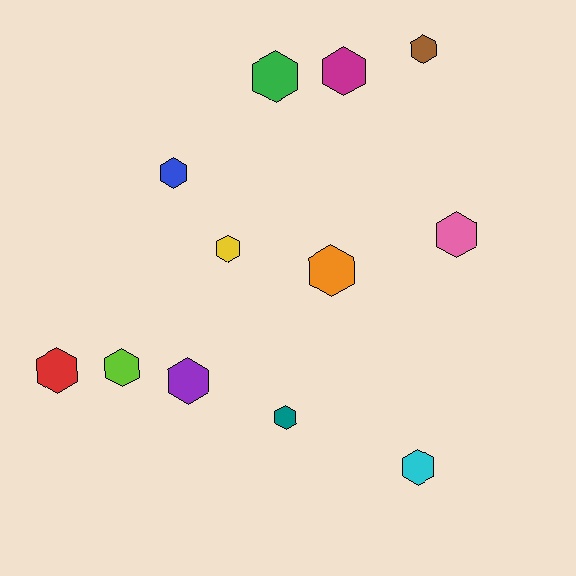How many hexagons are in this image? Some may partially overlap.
There are 12 hexagons.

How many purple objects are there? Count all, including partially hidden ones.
There is 1 purple object.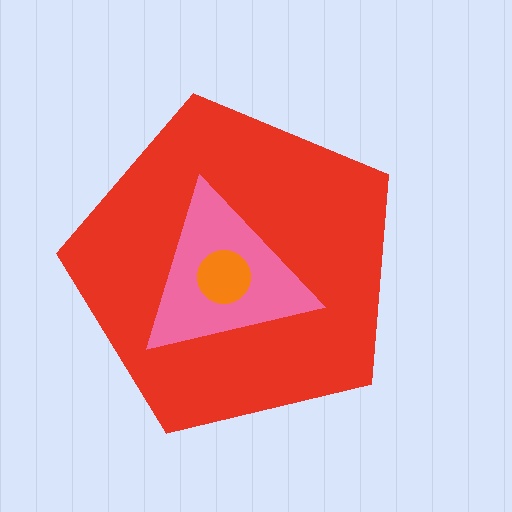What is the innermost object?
The orange circle.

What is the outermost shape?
The red pentagon.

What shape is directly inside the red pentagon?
The pink triangle.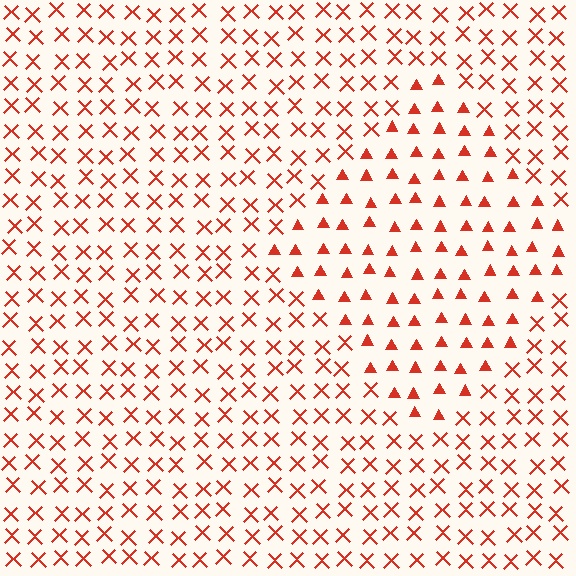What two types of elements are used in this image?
The image uses triangles inside the diamond region and X marks outside it.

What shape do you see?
I see a diamond.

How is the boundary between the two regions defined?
The boundary is defined by a change in element shape: triangles inside vs. X marks outside. All elements share the same color and spacing.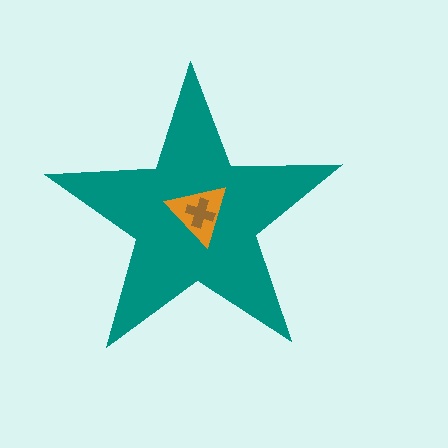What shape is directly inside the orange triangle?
The brown cross.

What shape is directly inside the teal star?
The orange triangle.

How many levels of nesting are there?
3.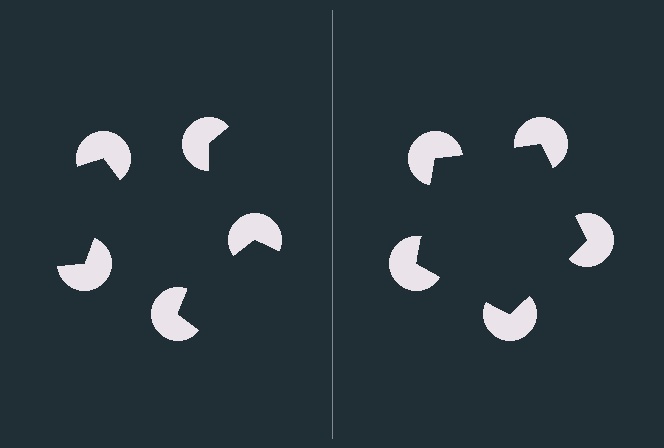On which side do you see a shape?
An illusory pentagon appears on the right side. On the left side the wedge cuts are rotated, so no coherent shape forms.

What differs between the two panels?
The pac-man discs are positioned identically on both sides; only the wedge orientations differ. On the right they align to a pentagon; on the left they are misaligned.